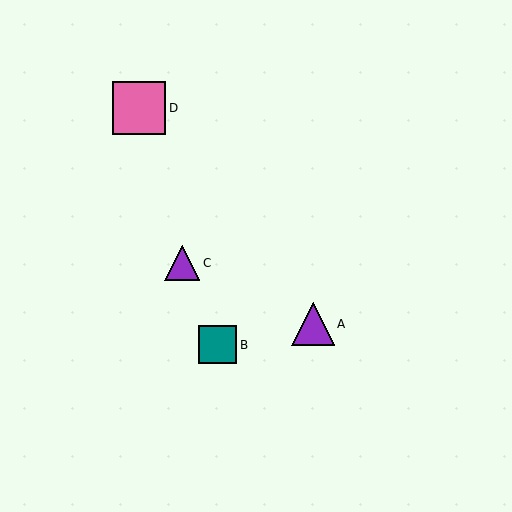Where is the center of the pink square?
The center of the pink square is at (139, 108).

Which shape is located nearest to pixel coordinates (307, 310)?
The purple triangle (labeled A) at (313, 324) is nearest to that location.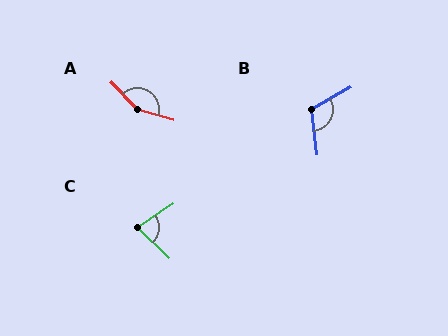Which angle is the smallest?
C, at approximately 78 degrees.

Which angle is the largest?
A, at approximately 150 degrees.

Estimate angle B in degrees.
Approximately 113 degrees.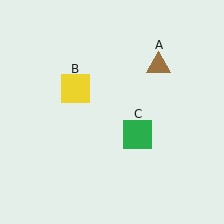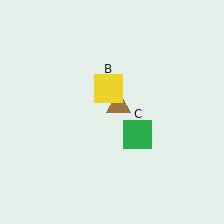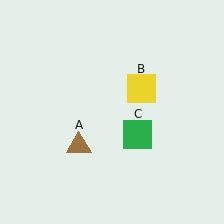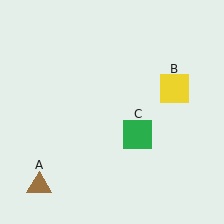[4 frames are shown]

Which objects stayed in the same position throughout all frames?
Green square (object C) remained stationary.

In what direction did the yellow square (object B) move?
The yellow square (object B) moved right.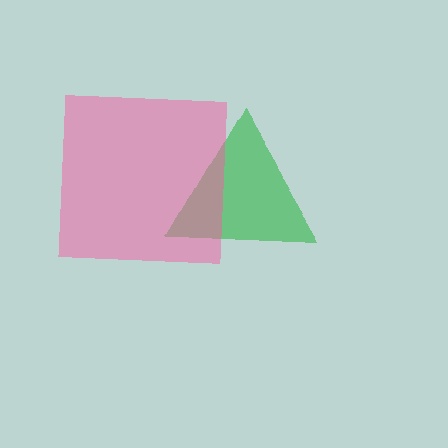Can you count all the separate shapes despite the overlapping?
Yes, there are 2 separate shapes.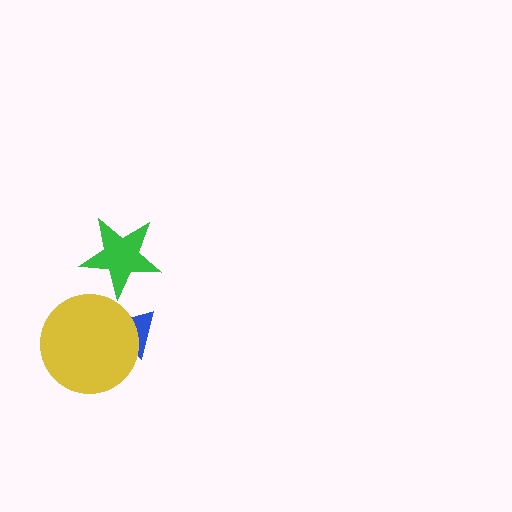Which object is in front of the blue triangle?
The yellow circle is in front of the blue triangle.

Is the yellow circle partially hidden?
No, no other shape covers it.